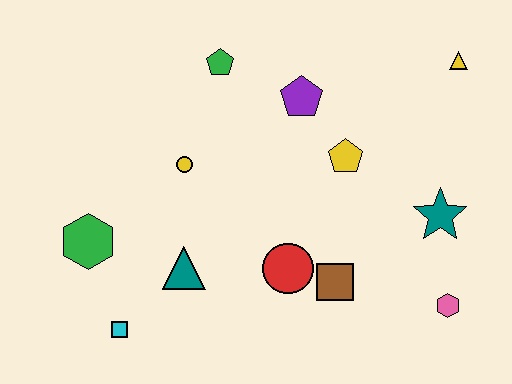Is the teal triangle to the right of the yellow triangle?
No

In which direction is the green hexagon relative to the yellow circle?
The green hexagon is to the left of the yellow circle.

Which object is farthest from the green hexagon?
The yellow triangle is farthest from the green hexagon.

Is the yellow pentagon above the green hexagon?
Yes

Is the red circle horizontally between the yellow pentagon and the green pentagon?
Yes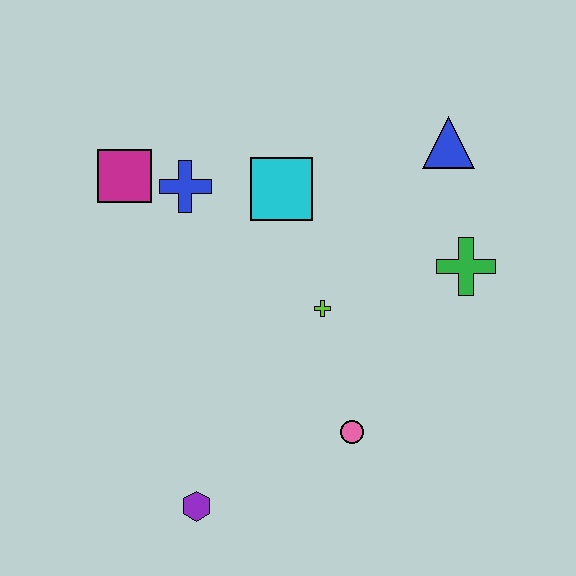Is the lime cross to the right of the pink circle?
No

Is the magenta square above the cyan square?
Yes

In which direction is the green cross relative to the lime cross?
The green cross is to the right of the lime cross.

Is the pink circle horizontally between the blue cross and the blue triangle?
Yes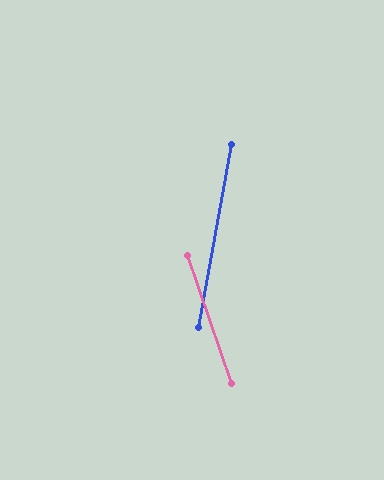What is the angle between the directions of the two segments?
Approximately 29 degrees.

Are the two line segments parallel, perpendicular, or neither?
Neither parallel nor perpendicular — they differ by about 29°.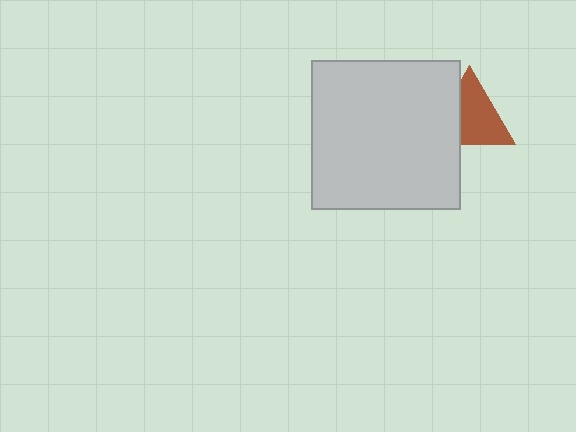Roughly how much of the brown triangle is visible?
Most of it is visible (roughly 66%).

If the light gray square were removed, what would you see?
You would see the complete brown triangle.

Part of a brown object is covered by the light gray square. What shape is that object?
It is a triangle.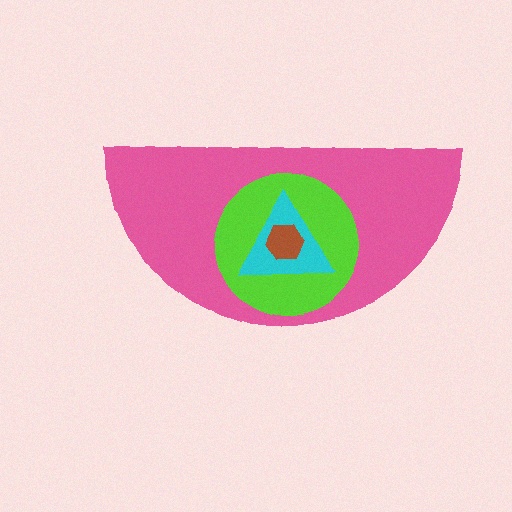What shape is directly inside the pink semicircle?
The lime circle.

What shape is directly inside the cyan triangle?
The brown hexagon.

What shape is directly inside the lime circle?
The cyan triangle.